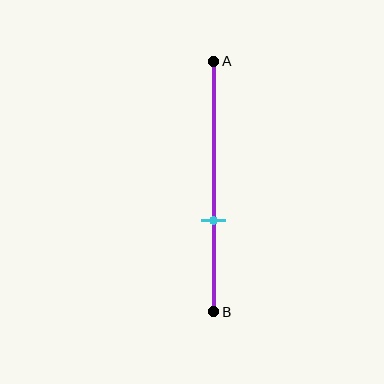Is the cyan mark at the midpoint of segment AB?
No, the mark is at about 65% from A, not at the 50% midpoint.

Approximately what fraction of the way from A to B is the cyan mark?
The cyan mark is approximately 65% of the way from A to B.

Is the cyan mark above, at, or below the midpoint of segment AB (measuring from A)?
The cyan mark is below the midpoint of segment AB.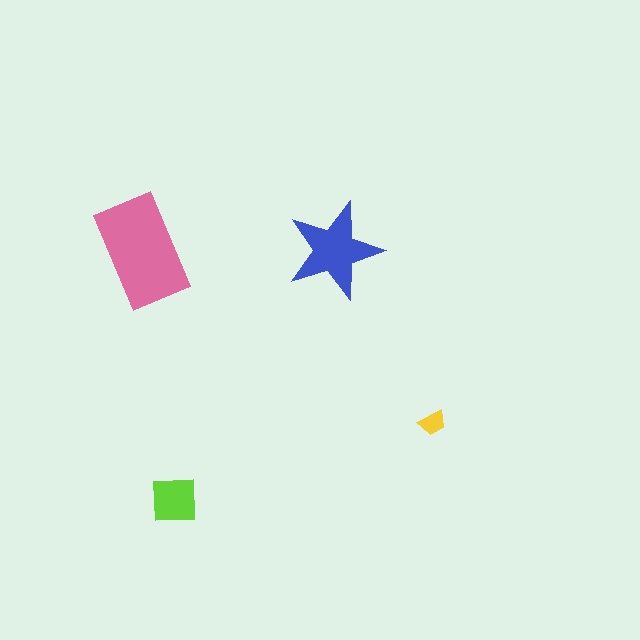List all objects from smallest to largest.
The yellow trapezoid, the lime square, the blue star, the pink rectangle.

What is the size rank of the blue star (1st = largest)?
2nd.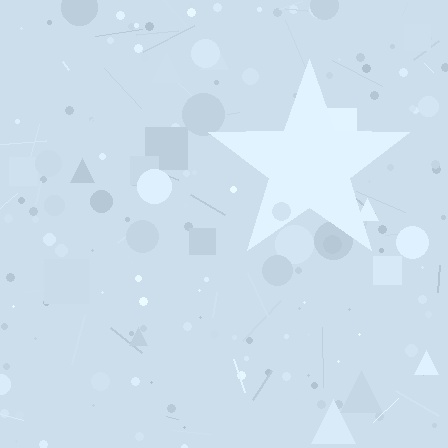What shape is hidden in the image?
A star is hidden in the image.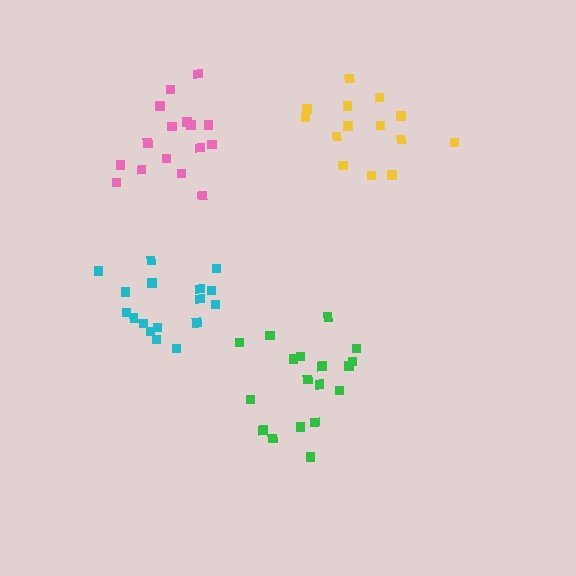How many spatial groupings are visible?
There are 4 spatial groupings.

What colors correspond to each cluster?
The clusters are colored: pink, cyan, yellow, green.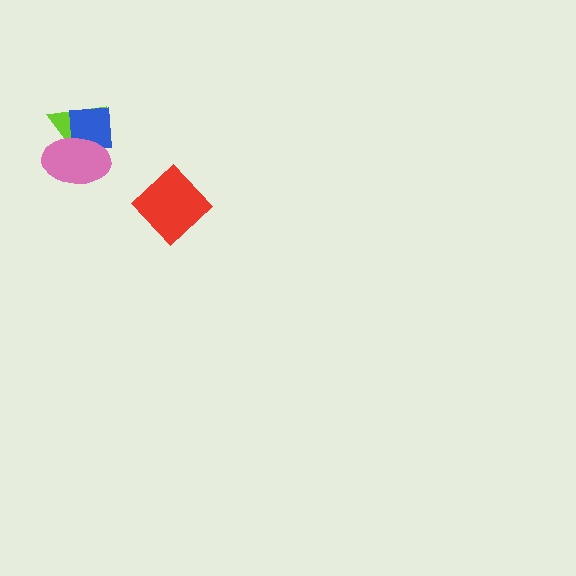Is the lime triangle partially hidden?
Yes, it is partially covered by another shape.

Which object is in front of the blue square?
The pink ellipse is in front of the blue square.